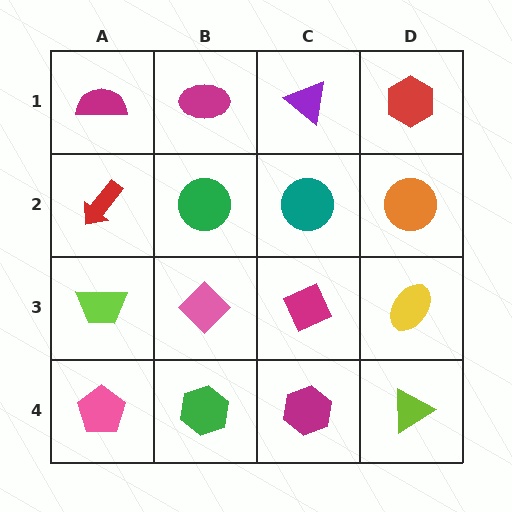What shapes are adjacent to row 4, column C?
A magenta diamond (row 3, column C), a green hexagon (row 4, column B), a lime triangle (row 4, column D).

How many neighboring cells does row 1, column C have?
3.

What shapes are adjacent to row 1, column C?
A teal circle (row 2, column C), a magenta ellipse (row 1, column B), a red hexagon (row 1, column D).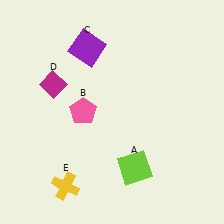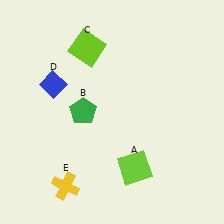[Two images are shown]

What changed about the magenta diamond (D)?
In Image 1, D is magenta. In Image 2, it changed to blue.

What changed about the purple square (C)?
In Image 1, C is purple. In Image 2, it changed to lime.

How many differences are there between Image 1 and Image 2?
There are 3 differences between the two images.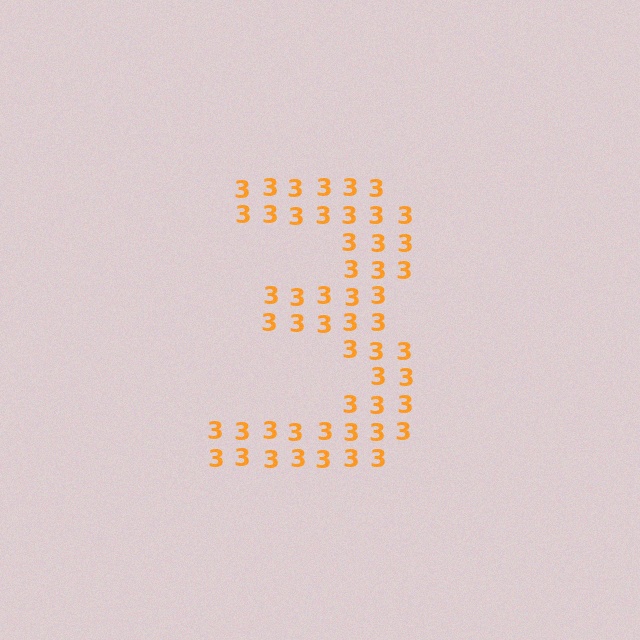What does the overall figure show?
The overall figure shows the digit 3.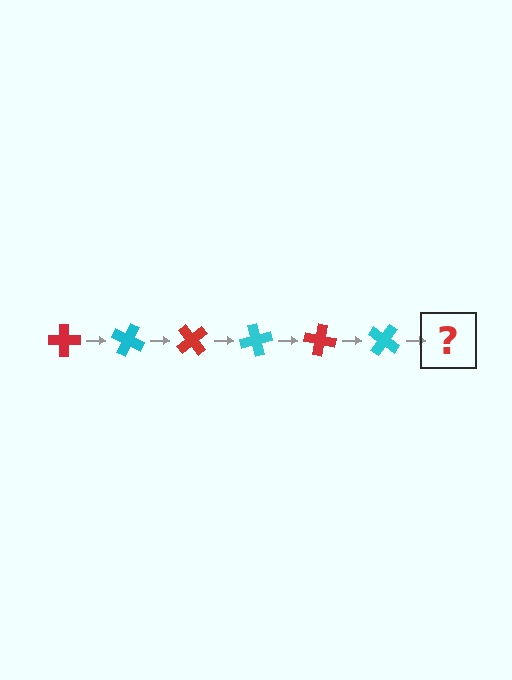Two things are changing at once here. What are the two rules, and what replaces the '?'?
The two rules are that it rotates 25 degrees each step and the color cycles through red and cyan. The '?' should be a red cross, rotated 150 degrees from the start.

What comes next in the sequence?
The next element should be a red cross, rotated 150 degrees from the start.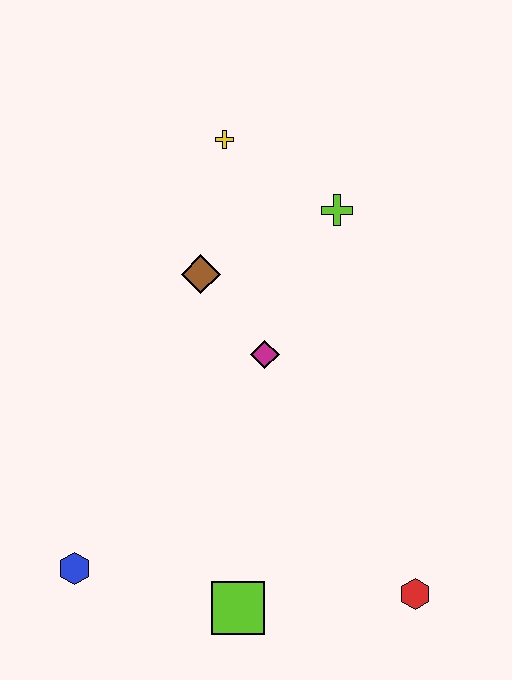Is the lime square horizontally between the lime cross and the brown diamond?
Yes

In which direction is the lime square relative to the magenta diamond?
The lime square is below the magenta diamond.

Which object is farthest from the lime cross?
The blue hexagon is farthest from the lime cross.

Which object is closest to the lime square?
The blue hexagon is closest to the lime square.